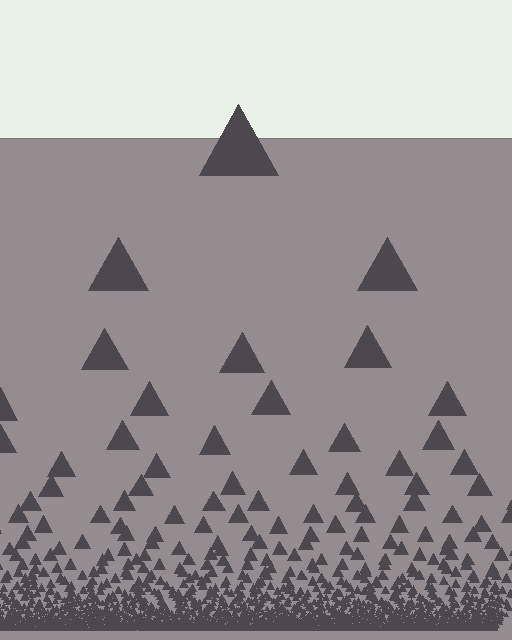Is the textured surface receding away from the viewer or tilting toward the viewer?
The surface appears to tilt toward the viewer. Texture elements get larger and sparser toward the top.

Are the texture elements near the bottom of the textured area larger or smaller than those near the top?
Smaller. The gradient is inverted — elements near the bottom are smaller and denser.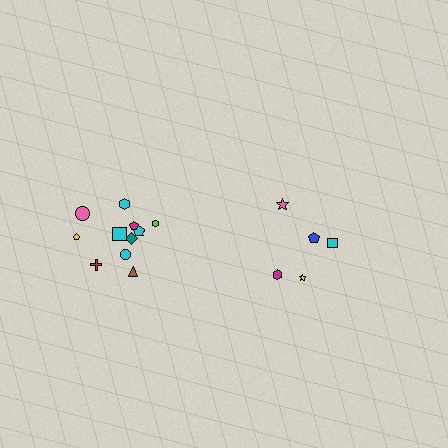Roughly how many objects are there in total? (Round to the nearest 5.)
Roughly 15 objects in total.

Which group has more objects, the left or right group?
The left group.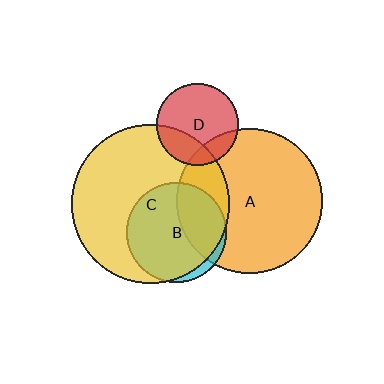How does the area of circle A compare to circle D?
Approximately 3.2 times.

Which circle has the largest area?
Circle C (yellow).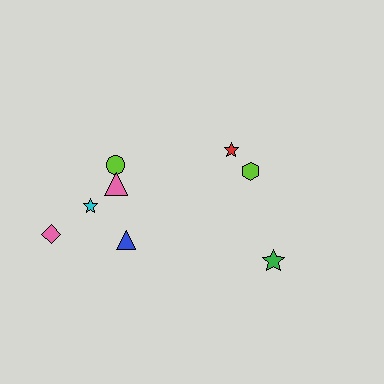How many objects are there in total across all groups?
There are 8 objects.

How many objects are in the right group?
There are 3 objects.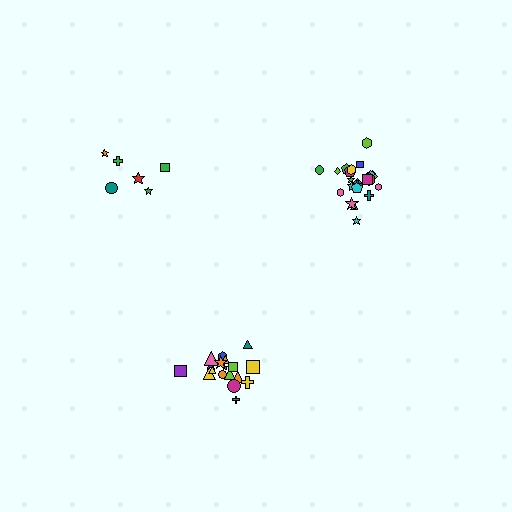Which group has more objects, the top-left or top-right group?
The top-right group.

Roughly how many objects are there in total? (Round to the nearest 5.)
Roughly 45 objects in total.